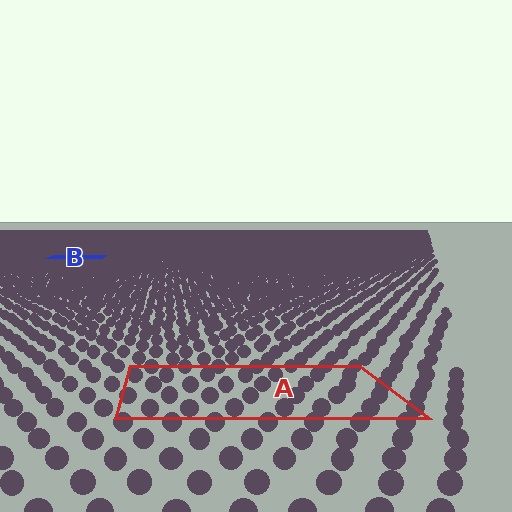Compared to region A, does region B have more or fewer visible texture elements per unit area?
Region B has more texture elements per unit area — they are packed more densely because it is farther away.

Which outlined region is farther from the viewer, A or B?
Region B is farther from the viewer — the texture elements inside it appear smaller and more densely packed.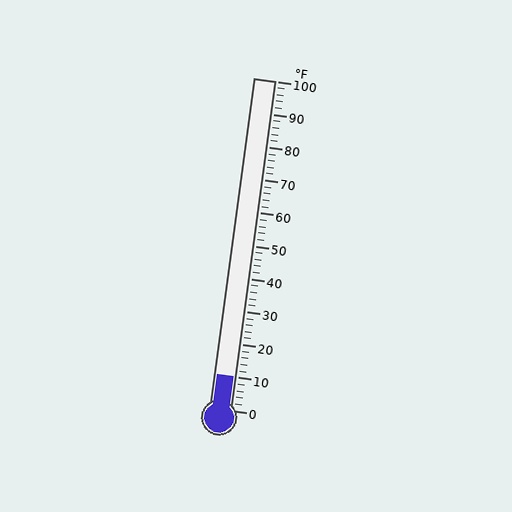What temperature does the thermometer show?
The thermometer shows approximately 10°F.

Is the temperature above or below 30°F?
The temperature is below 30°F.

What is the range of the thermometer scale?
The thermometer scale ranges from 0°F to 100°F.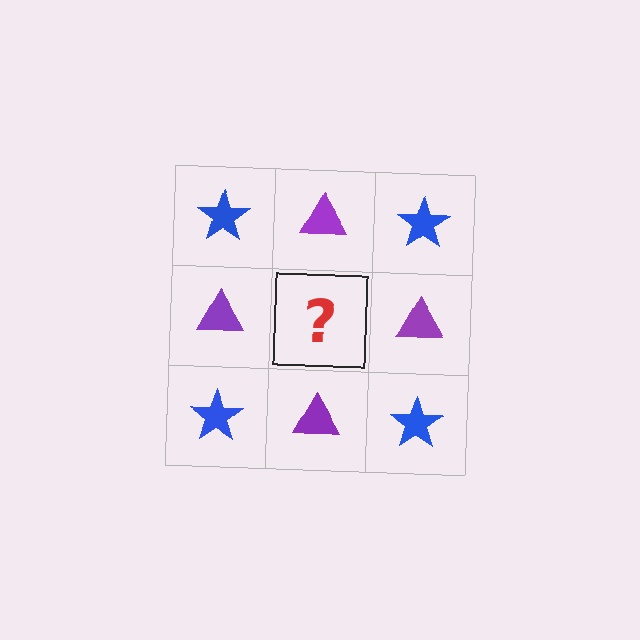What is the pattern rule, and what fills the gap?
The rule is that it alternates blue star and purple triangle in a checkerboard pattern. The gap should be filled with a blue star.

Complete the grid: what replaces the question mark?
The question mark should be replaced with a blue star.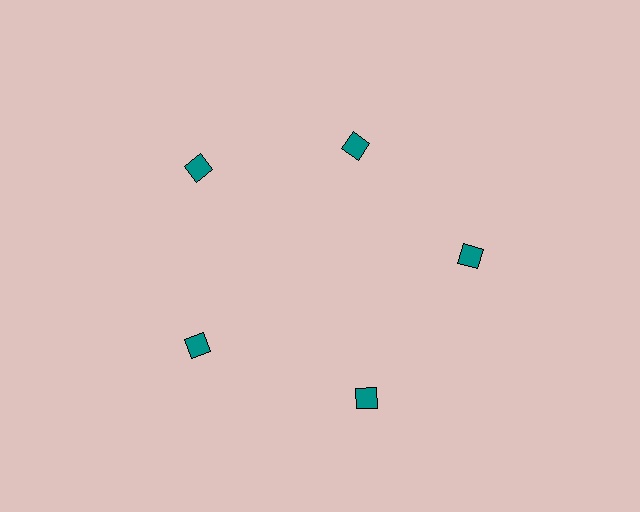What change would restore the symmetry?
The symmetry would be restored by moving it outward, back onto the ring so that all 5 diamonds sit at equal angles and equal distance from the center.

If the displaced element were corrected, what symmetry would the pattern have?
It would have 5-fold rotational symmetry — the pattern would map onto itself every 72 degrees.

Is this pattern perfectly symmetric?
No. The 5 teal diamonds are arranged in a ring, but one element near the 1 o'clock position is pulled inward toward the center, breaking the 5-fold rotational symmetry.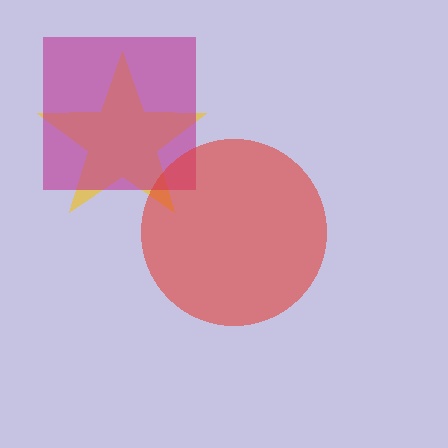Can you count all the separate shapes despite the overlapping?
Yes, there are 3 separate shapes.